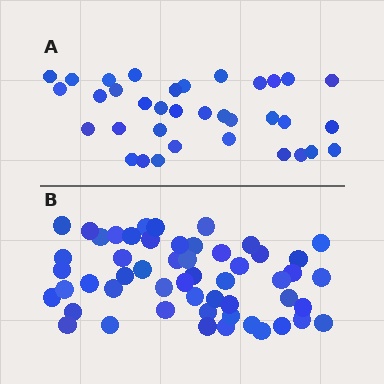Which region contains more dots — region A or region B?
Region B (the bottom region) has more dots.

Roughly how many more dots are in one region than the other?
Region B has approximately 20 more dots than region A.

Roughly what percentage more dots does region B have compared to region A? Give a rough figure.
About 50% more.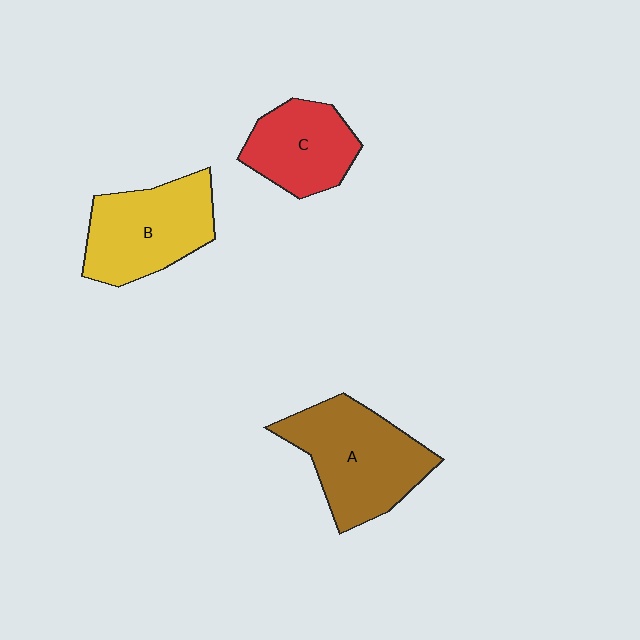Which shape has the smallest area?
Shape C (red).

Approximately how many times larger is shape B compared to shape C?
Approximately 1.3 times.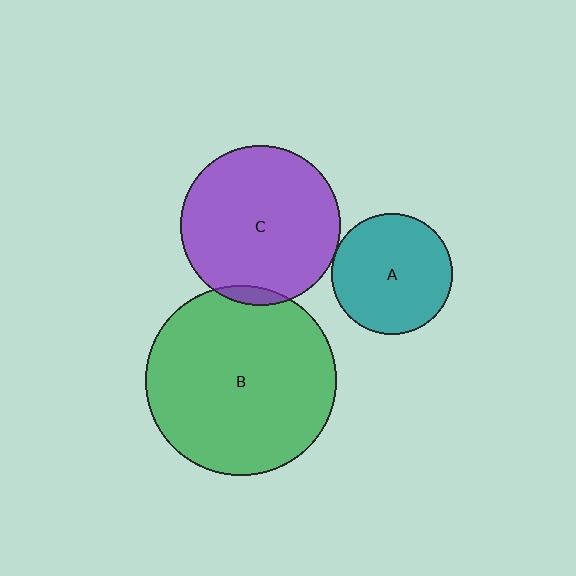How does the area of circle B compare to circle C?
Approximately 1.4 times.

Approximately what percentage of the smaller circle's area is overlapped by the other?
Approximately 5%.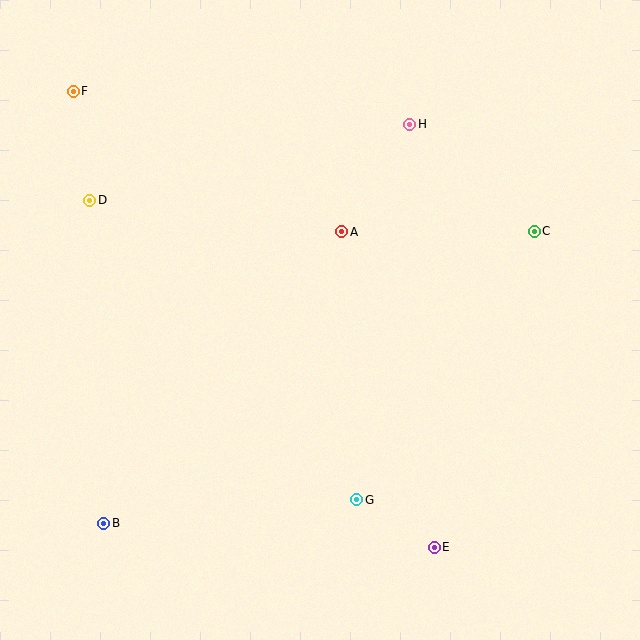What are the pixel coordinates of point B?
Point B is at (104, 523).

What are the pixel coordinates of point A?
Point A is at (342, 232).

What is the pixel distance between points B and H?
The distance between B and H is 503 pixels.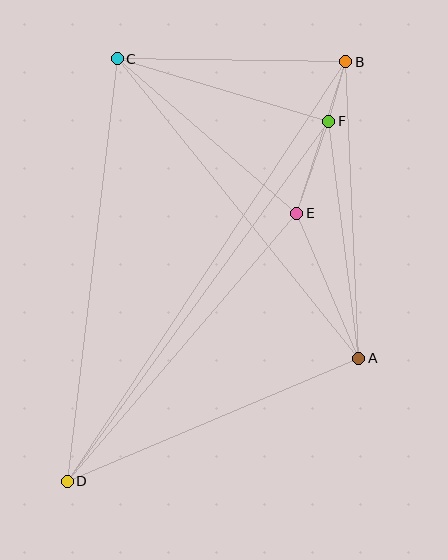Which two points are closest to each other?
Points B and F are closest to each other.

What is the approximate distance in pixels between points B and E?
The distance between B and E is approximately 159 pixels.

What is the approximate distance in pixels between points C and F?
The distance between C and F is approximately 220 pixels.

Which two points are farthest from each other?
Points B and D are farthest from each other.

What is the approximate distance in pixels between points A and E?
The distance between A and E is approximately 158 pixels.